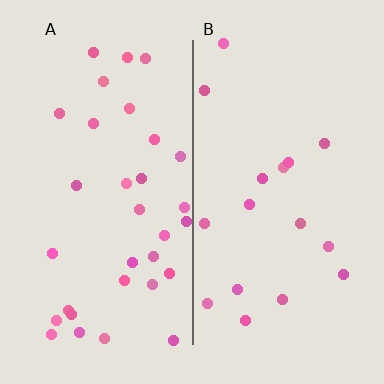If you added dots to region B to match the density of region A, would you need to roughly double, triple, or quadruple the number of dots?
Approximately double.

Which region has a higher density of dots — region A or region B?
A (the left).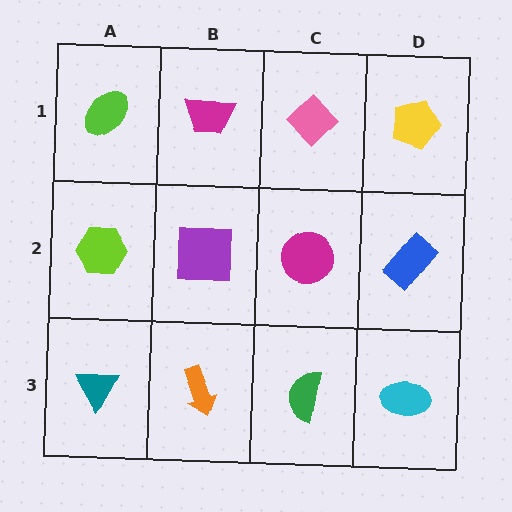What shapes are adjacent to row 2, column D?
A yellow pentagon (row 1, column D), a cyan ellipse (row 3, column D), a magenta circle (row 2, column C).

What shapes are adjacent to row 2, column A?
A lime ellipse (row 1, column A), a teal triangle (row 3, column A), a purple square (row 2, column B).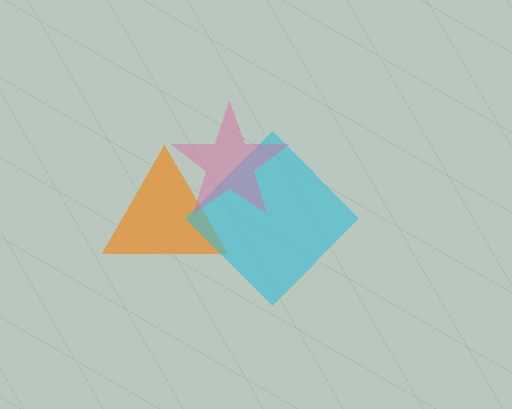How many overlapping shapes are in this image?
There are 3 overlapping shapes in the image.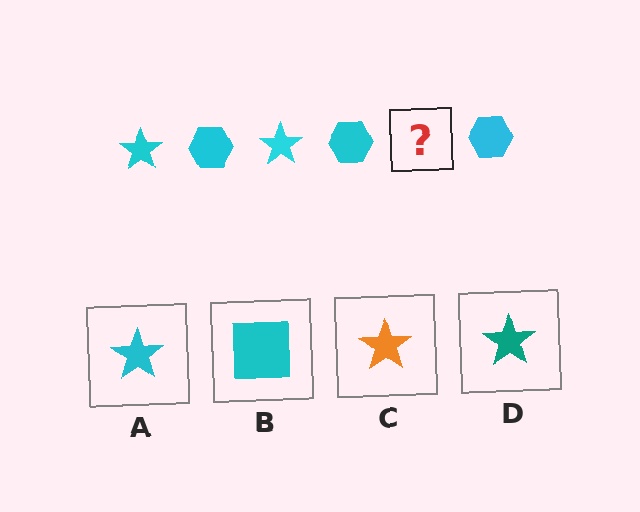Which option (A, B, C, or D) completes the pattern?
A.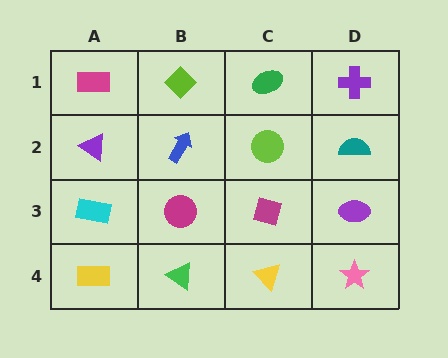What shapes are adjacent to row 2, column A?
A magenta rectangle (row 1, column A), a cyan rectangle (row 3, column A), a blue arrow (row 2, column B).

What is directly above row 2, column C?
A green ellipse.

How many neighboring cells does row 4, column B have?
3.